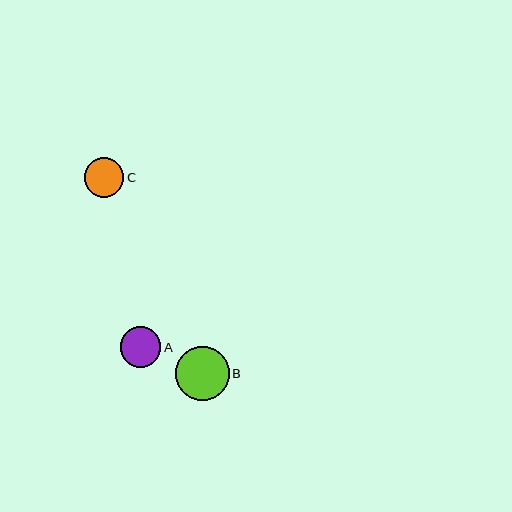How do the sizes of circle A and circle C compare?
Circle A and circle C are approximately the same size.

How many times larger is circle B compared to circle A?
Circle B is approximately 1.3 times the size of circle A.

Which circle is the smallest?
Circle C is the smallest with a size of approximately 39 pixels.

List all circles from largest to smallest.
From largest to smallest: B, A, C.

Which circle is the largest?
Circle B is the largest with a size of approximately 54 pixels.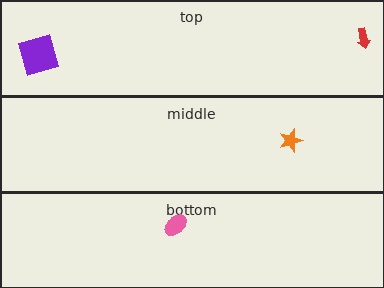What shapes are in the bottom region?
The pink ellipse.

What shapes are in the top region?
The purple square, the red arrow.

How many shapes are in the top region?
2.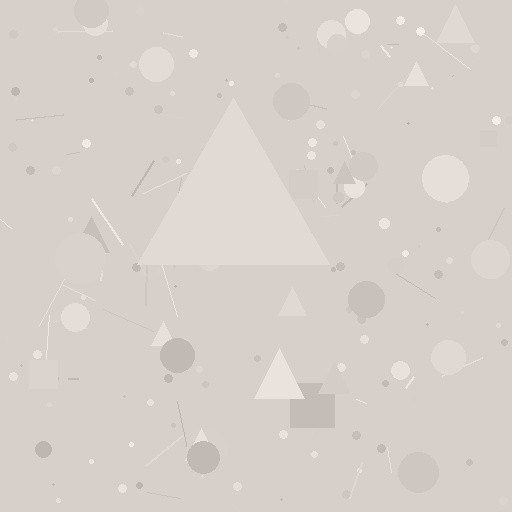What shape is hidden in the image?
A triangle is hidden in the image.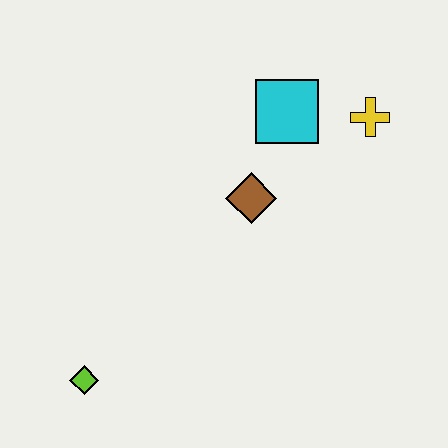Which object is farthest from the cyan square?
The lime diamond is farthest from the cyan square.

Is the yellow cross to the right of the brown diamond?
Yes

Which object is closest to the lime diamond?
The brown diamond is closest to the lime diamond.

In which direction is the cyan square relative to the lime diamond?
The cyan square is above the lime diamond.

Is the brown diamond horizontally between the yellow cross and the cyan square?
No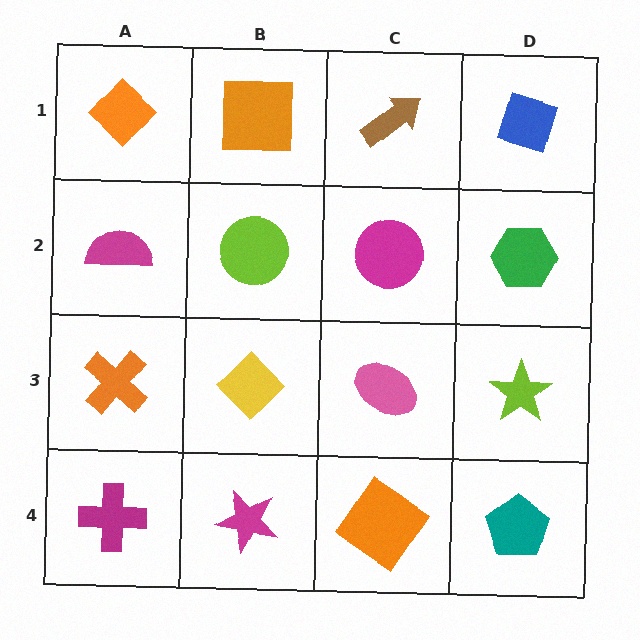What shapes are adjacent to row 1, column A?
A magenta semicircle (row 2, column A), an orange square (row 1, column B).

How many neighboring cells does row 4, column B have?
3.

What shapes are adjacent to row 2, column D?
A blue diamond (row 1, column D), a lime star (row 3, column D), a magenta circle (row 2, column C).